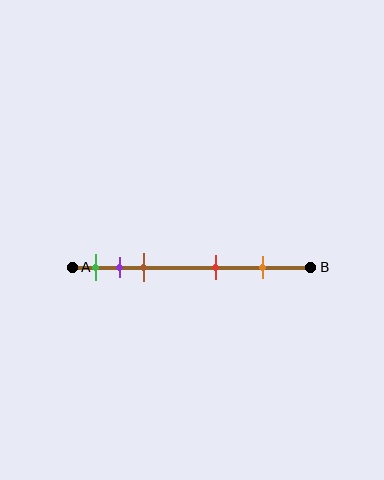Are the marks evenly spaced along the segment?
No, the marks are not evenly spaced.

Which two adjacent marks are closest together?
The purple and brown marks are the closest adjacent pair.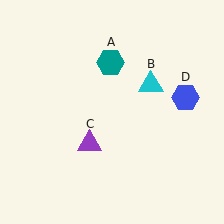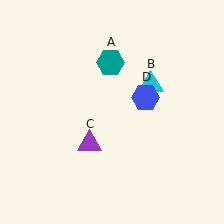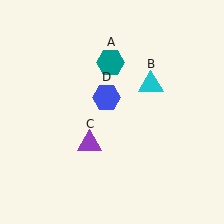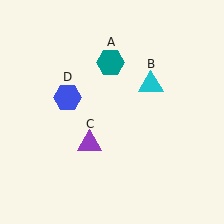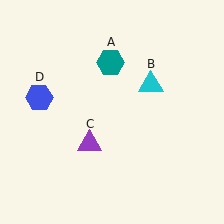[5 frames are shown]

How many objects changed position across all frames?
1 object changed position: blue hexagon (object D).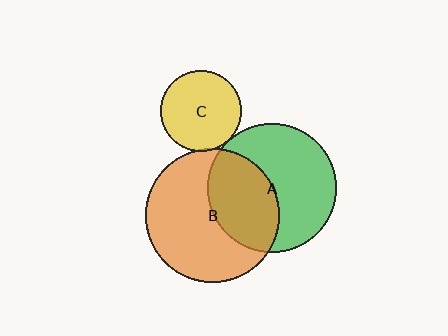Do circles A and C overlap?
Yes.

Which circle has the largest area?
Circle B (orange).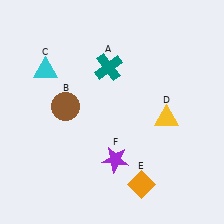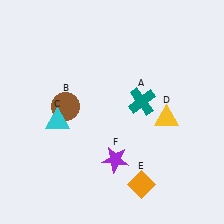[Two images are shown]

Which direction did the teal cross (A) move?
The teal cross (A) moved down.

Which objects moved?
The objects that moved are: the teal cross (A), the cyan triangle (C).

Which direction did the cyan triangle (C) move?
The cyan triangle (C) moved down.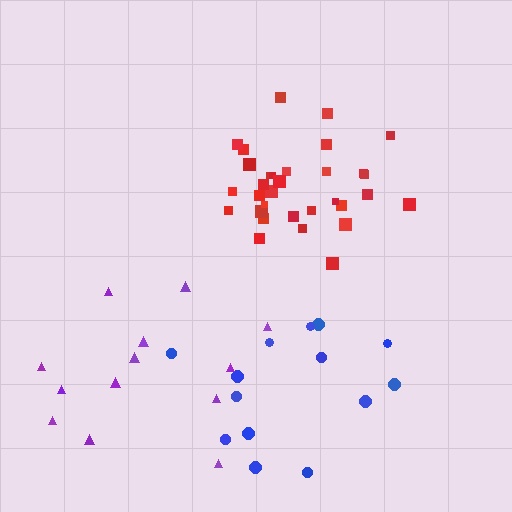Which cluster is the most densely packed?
Red.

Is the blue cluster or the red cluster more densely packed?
Red.